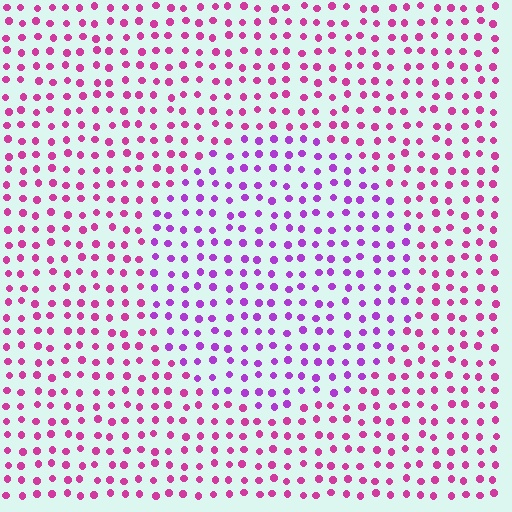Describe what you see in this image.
The image is filled with small magenta elements in a uniform arrangement. A circle-shaped region is visible where the elements are tinted to a slightly different hue, forming a subtle color boundary.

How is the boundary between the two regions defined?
The boundary is defined purely by a slight shift in hue (about 34 degrees). Spacing, size, and orientation are identical on both sides.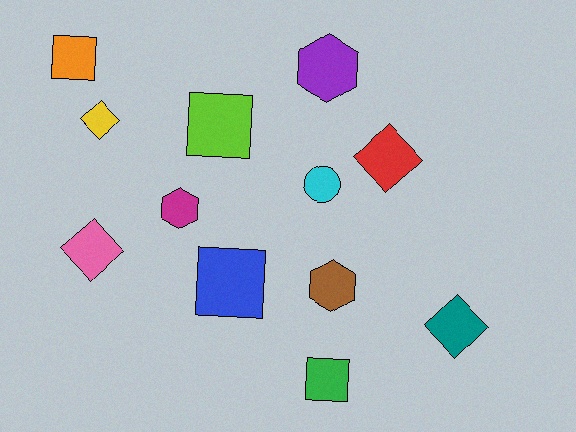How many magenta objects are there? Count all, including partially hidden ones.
There is 1 magenta object.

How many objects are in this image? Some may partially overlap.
There are 12 objects.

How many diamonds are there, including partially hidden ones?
There are 4 diamonds.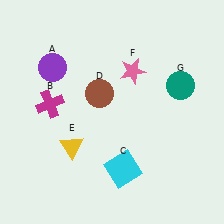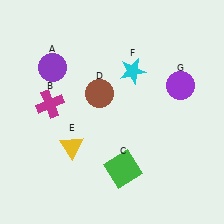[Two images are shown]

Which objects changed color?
C changed from cyan to green. F changed from pink to cyan. G changed from teal to purple.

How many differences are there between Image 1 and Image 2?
There are 3 differences between the two images.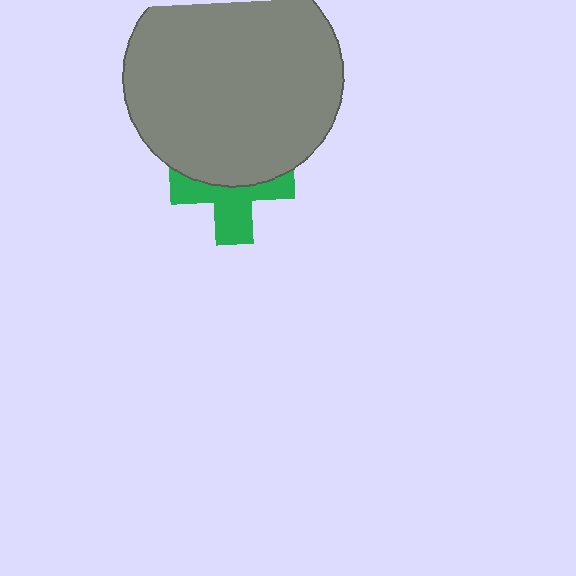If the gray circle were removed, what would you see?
You would see the complete green cross.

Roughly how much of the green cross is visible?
About half of it is visible (roughly 51%).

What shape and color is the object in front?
The object in front is a gray circle.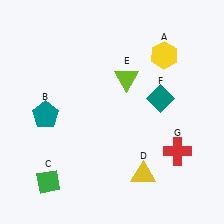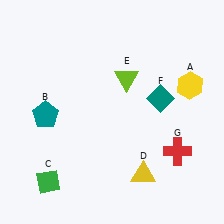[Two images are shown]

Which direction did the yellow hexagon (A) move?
The yellow hexagon (A) moved down.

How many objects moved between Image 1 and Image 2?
1 object moved between the two images.